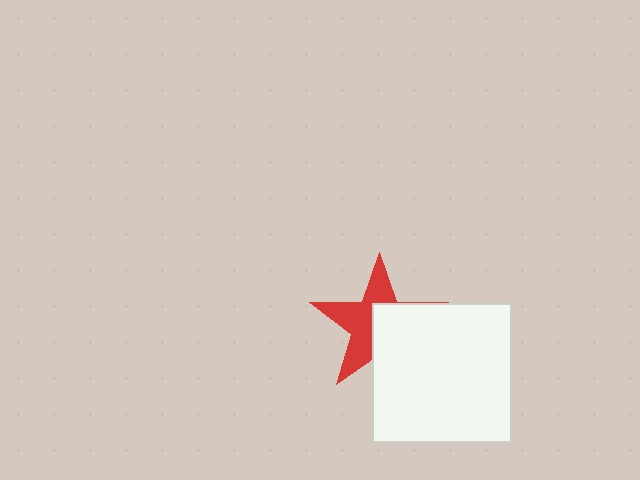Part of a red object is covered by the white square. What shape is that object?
It is a star.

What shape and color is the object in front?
The object in front is a white square.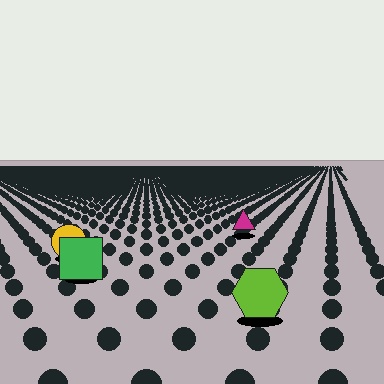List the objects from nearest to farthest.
From nearest to farthest: the lime hexagon, the green square, the yellow circle, the magenta triangle.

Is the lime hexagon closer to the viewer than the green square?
Yes. The lime hexagon is closer — you can tell from the texture gradient: the ground texture is coarser near it.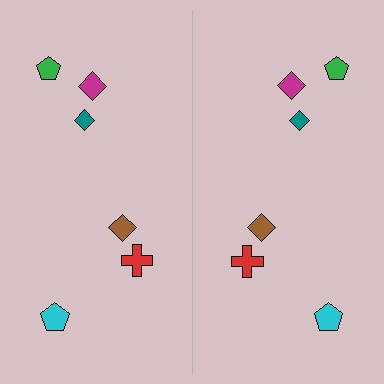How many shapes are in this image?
There are 12 shapes in this image.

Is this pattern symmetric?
Yes, this pattern has bilateral (reflection) symmetry.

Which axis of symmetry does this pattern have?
The pattern has a vertical axis of symmetry running through the center of the image.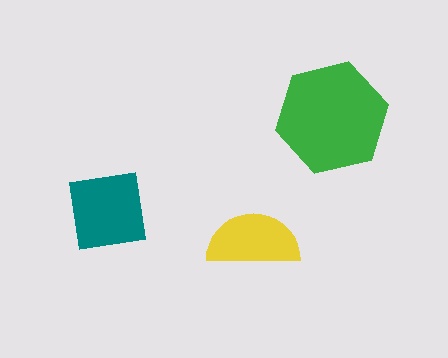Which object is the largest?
The green hexagon.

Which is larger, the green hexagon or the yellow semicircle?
The green hexagon.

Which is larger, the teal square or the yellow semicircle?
The teal square.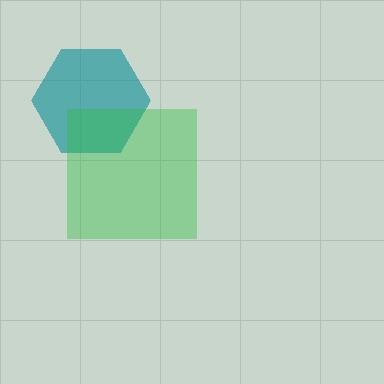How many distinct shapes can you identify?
There are 2 distinct shapes: a teal hexagon, a green square.